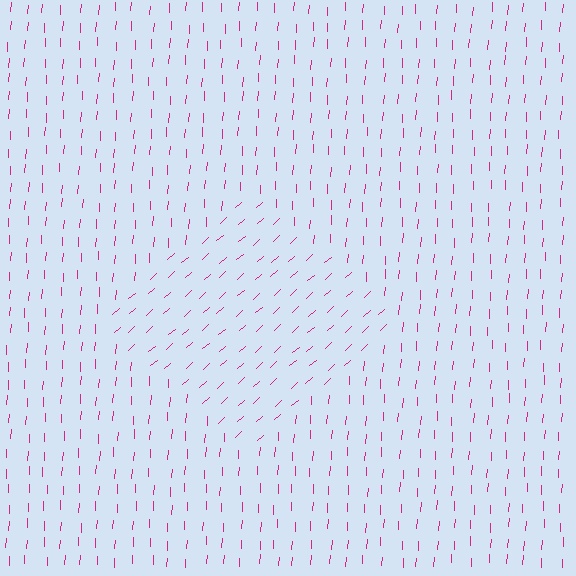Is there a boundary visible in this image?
Yes, there is a texture boundary formed by a change in line orientation.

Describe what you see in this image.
The image is filled with small magenta line segments. A diamond region in the image has lines oriented differently from the surrounding lines, creating a visible texture boundary.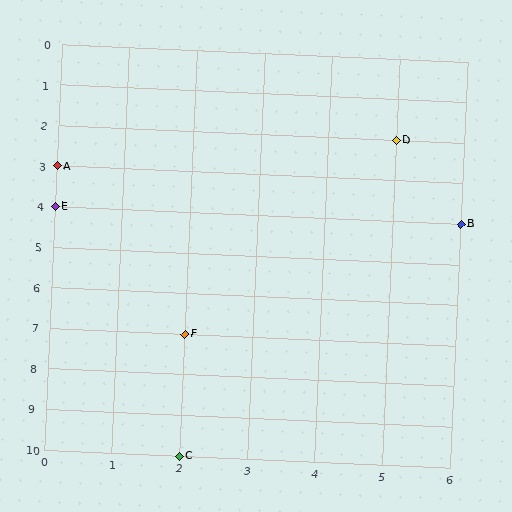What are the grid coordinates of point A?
Point A is at grid coordinates (0, 3).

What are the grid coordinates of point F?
Point F is at grid coordinates (2, 7).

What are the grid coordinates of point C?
Point C is at grid coordinates (2, 10).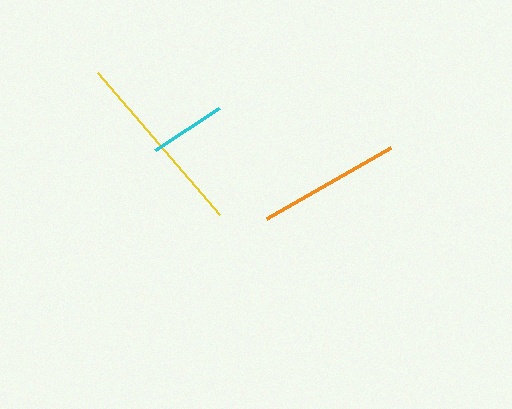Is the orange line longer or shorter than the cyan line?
The orange line is longer than the cyan line.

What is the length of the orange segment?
The orange segment is approximately 142 pixels long.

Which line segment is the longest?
The yellow line is the longest at approximately 187 pixels.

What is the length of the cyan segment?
The cyan segment is approximately 77 pixels long.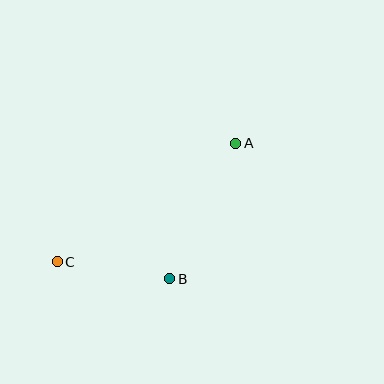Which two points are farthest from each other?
Points A and C are farthest from each other.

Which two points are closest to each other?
Points B and C are closest to each other.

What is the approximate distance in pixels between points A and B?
The distance between A and B is approximately 151 pixels.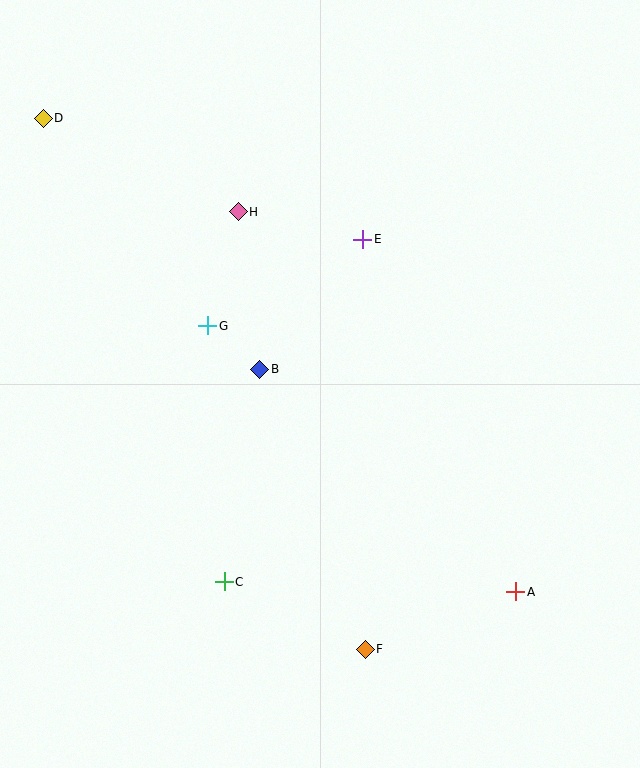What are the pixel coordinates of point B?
Point B is at (260, 369).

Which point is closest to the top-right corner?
Point E is closest to the top-right corner.